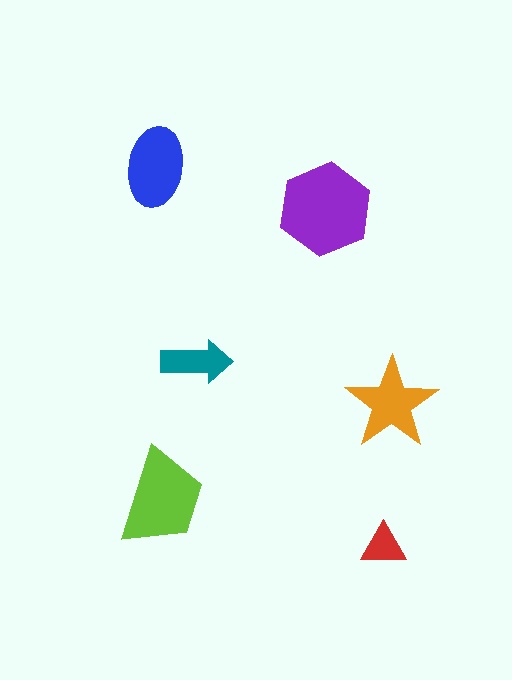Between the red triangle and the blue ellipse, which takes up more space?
The blue ellipse.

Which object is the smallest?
The red triangle.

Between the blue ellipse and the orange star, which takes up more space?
The blue ellipse.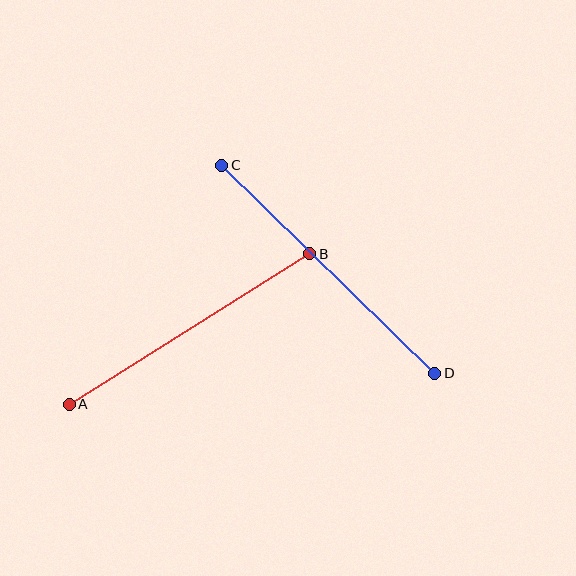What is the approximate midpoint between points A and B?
The midpoint is at approximately (189, 329) pixels.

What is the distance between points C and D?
The distance is approximately 298 pixels.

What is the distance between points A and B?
The distance is approximately 284 pixels.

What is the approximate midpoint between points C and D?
The midpoint is at approximately (328, 269) pixels.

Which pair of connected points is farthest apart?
Points C and D are farthest apart.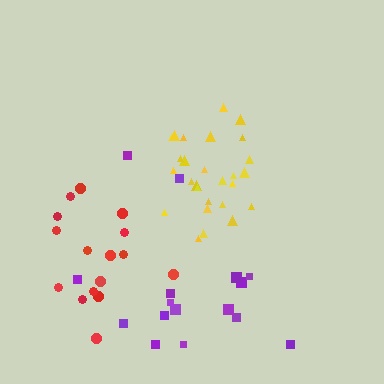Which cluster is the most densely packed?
Yellow.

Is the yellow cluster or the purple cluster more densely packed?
Yellow.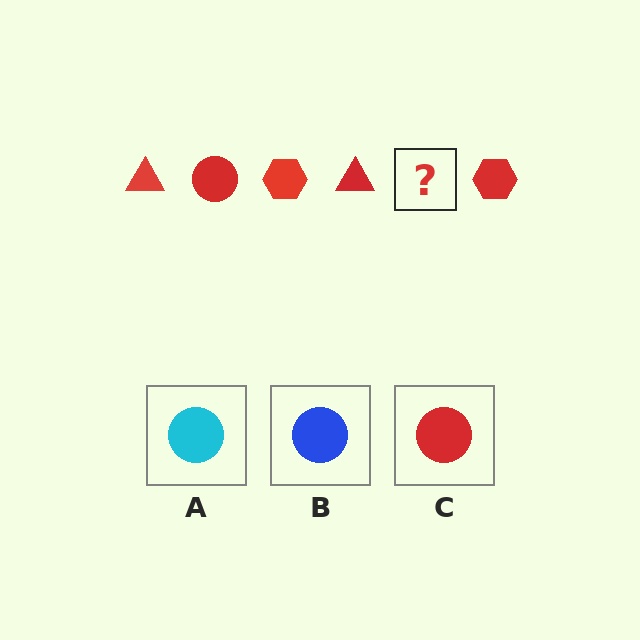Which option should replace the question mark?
Option C.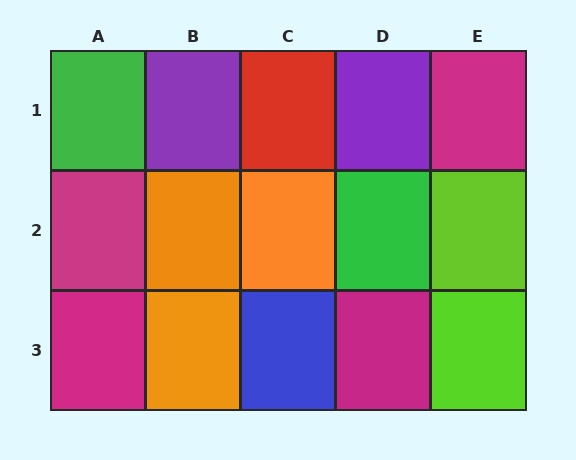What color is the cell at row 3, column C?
Blue.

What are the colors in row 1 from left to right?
Green, purple, red, purple, magenta.